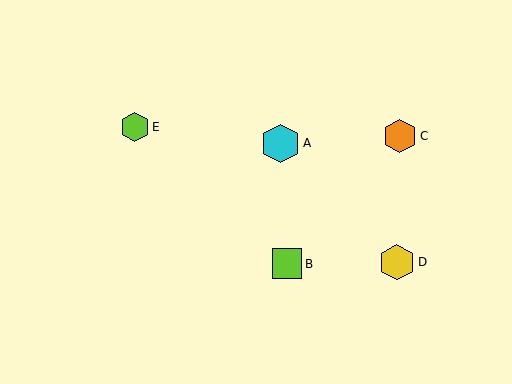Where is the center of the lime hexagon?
The center of the lime hexagon is at (135, 127).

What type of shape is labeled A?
Shape A is a cyan hexagon.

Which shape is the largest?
The cyan hexagon (labeled A) is the largest.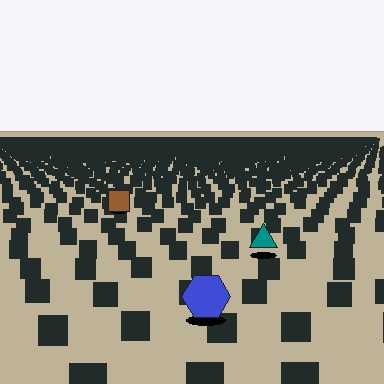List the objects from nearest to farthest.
From nearest to farthest: the blue hexagon, the teal triangle, the brown square.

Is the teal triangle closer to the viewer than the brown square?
Yes. The teal triangle is closer — you can tell from the texture gradient: the ground texture is coarser near it.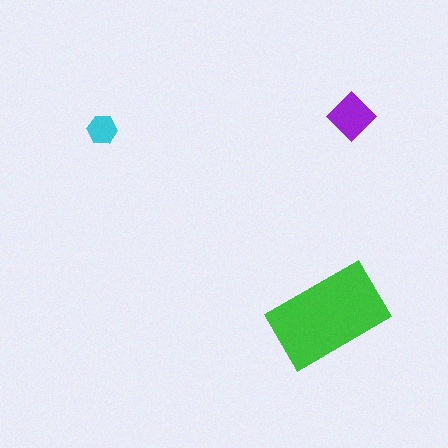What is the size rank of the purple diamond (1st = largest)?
2nd.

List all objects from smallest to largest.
The cyan hexagon, the purple diamond, the green rectangle.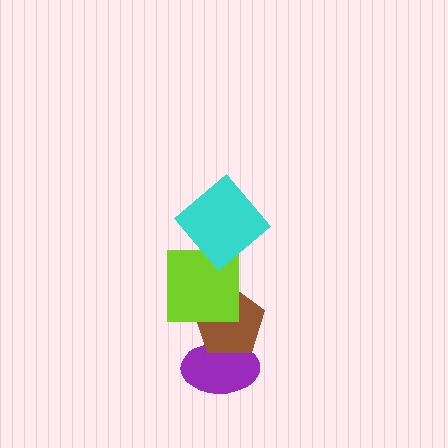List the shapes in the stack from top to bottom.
From top to bottom: the cyan diamond, the lime square, the brown pentagon, the purple ellipse.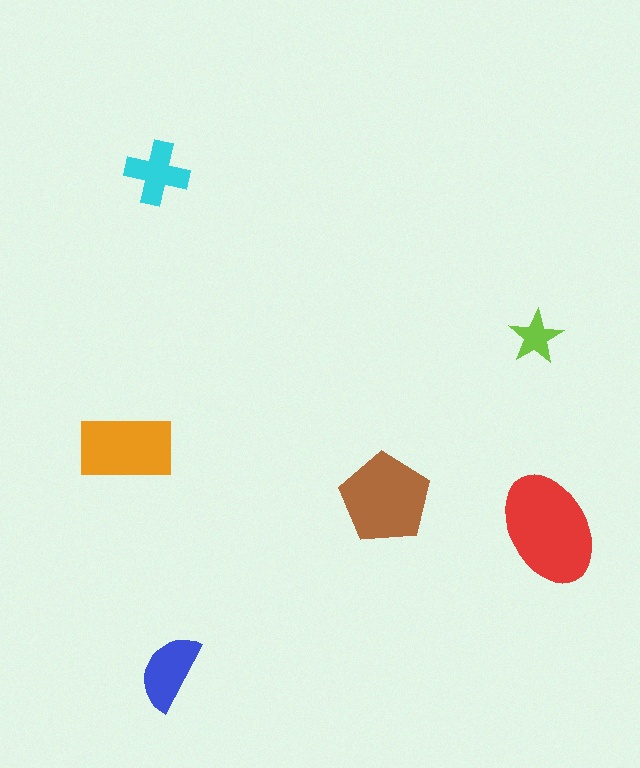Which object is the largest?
The red ellipse.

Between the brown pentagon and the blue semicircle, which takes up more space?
The brown pentagon.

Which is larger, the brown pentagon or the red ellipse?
The red ellipse.